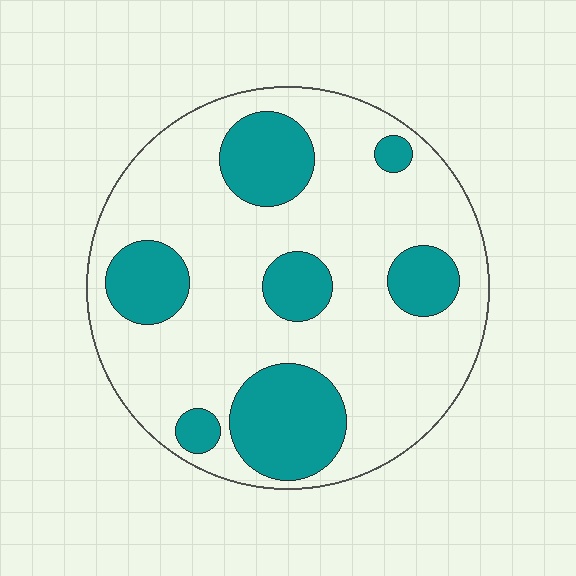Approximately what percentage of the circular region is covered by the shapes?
Approximately 25%.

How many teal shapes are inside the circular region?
7.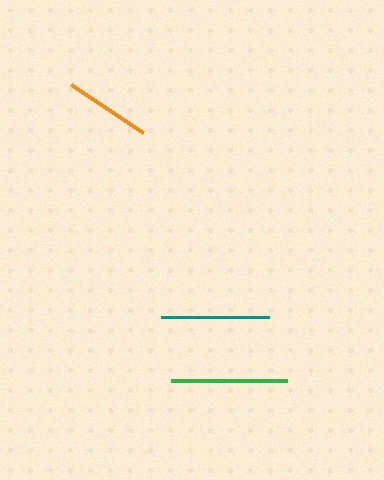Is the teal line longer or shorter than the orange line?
The teal line is longer than the orange line.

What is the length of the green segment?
The green segment is approximately 115 pixels long.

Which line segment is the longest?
The green line is the longest at approximately 115 pixels.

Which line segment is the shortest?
The orange line is the shortest at approximately 86 pixels.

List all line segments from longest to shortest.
From longest to shortest: green, teal, orange.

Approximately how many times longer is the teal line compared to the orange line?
The teal line is approximately 1.3 times the length of the orange line.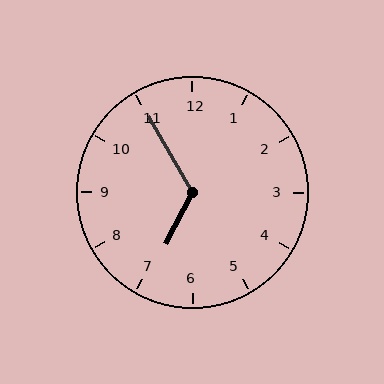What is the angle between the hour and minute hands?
Approximately 122 degrees.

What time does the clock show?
6:55.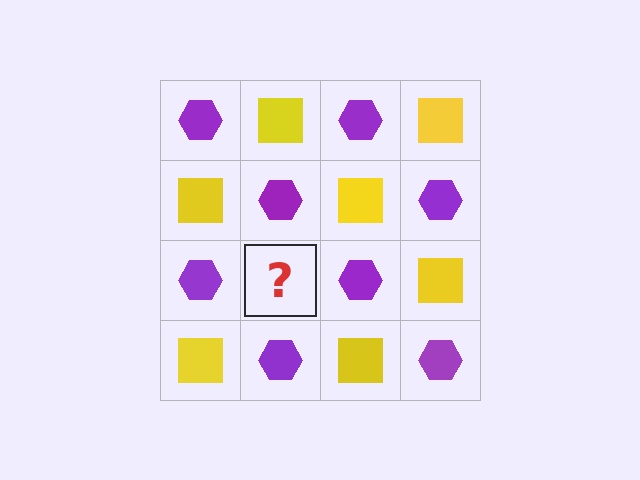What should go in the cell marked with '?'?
The missing cell should contain a yellow square.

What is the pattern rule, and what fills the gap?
The rule is that it alternates purple hexagon and yellow square in a checkerboard pattern. The gap should be filled with a yellow square.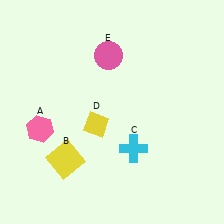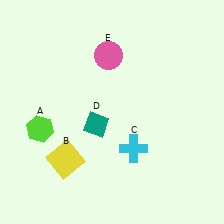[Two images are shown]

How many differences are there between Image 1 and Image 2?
There are 2 differences between the two images.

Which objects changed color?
A changed from pink to lime. D changed from yellow to teal.